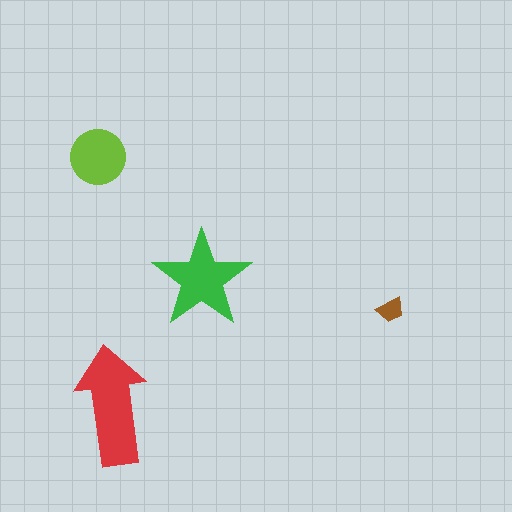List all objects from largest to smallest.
The red arrow, the green star, the lime circle, the brown trapezoid.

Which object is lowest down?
The red arrow is bottommost.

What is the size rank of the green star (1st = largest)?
2nd.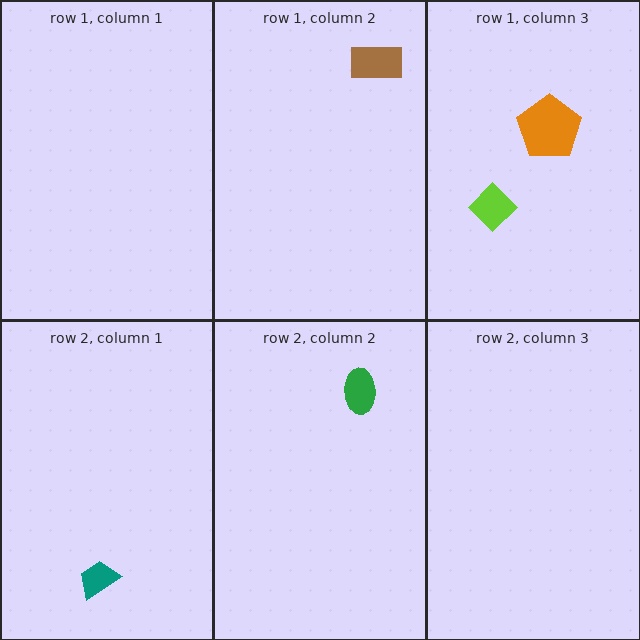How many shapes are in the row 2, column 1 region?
1.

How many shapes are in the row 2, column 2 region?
1.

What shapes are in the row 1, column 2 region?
The brown rectangle.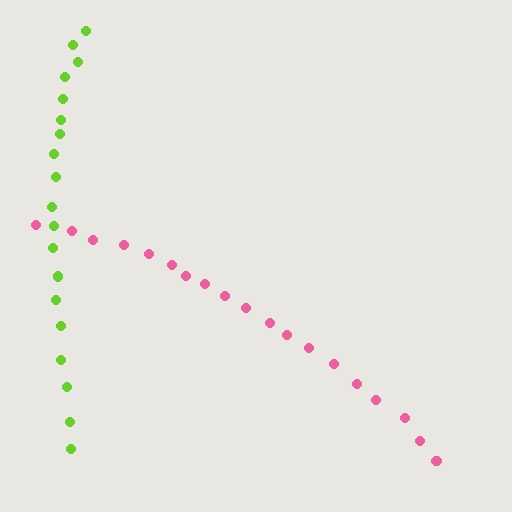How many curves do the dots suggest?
There are 2 distinct paths.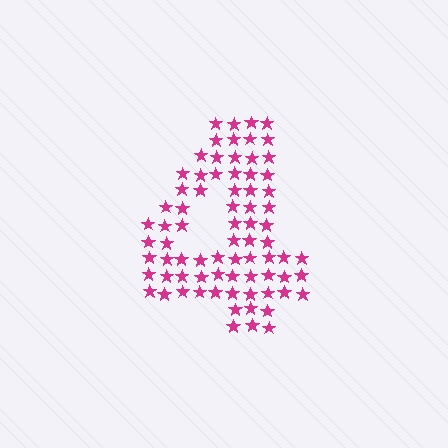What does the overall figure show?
The overall figure shows the digit 4.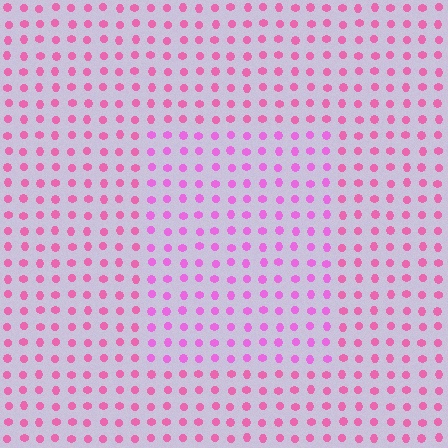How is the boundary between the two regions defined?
The boundary is defined purely by a slight shift in hue (about 23 degrees). Spacing, size, and orientation are identical on both sides.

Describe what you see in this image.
The image is filled with small pink elements in a uniform arrangement. A rectangle-shaped region is visible where the elements are tinted to a slightly different hue, forming a subtle color boundary.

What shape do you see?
I see a rectangle.